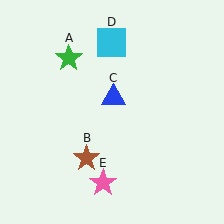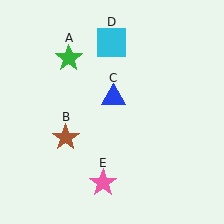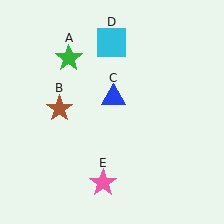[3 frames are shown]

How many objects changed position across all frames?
1 object changed position: brown star (object B).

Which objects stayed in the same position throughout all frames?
Green star (object A) and blue triangle (object C) and cyan square (object D) and pink star (object E) remained stationary.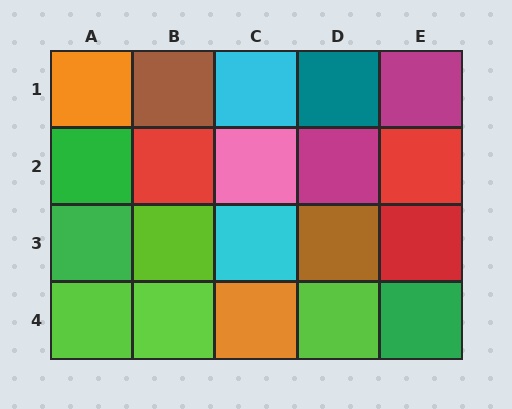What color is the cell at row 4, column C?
Orange.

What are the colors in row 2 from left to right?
Green, red, pink, magenta, red.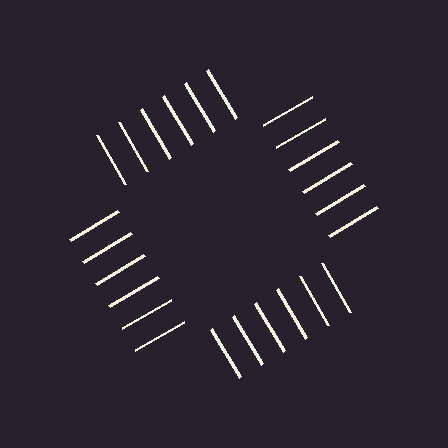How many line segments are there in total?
24 — 6 along each of the 4 edges.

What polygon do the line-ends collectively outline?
An illusory square — the line segments terminate on its edges but no continuous stroke is drawn.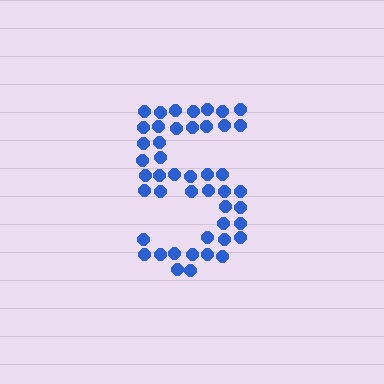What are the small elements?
The small elements are circles.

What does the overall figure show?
The overall figure shows the digit 5.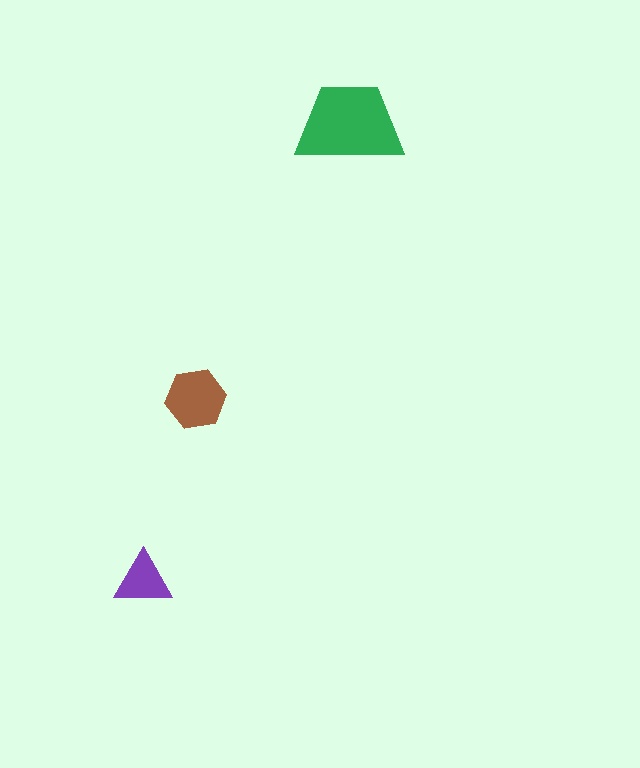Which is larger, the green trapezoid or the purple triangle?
The green trapezoid.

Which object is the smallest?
The purple triangle.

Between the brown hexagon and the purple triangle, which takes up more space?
The brown hexagon.